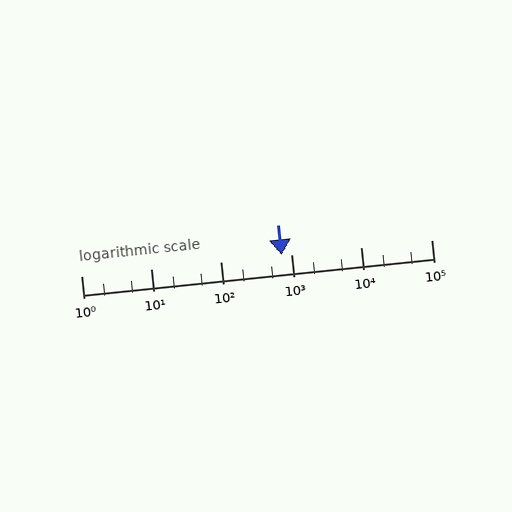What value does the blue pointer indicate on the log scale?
The pointer indicates approximately 730.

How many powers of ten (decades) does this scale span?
The scale spans 5 decades, from 1 to 100000.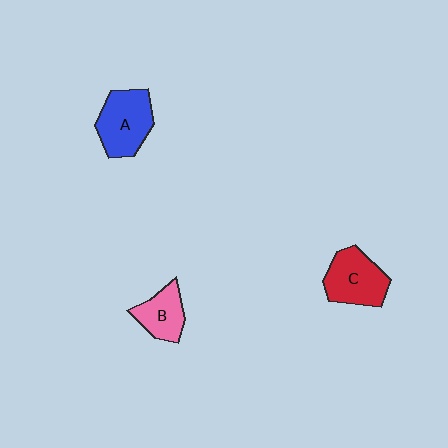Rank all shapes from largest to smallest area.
From largest to smallest: A (blue), C (red), B (pink).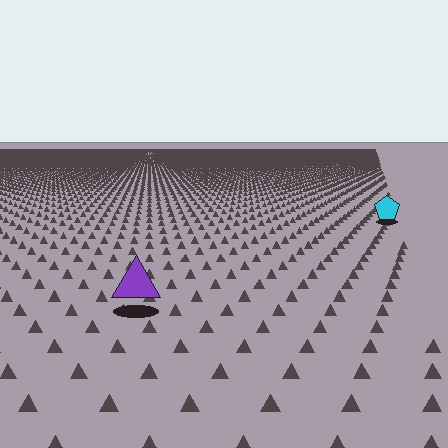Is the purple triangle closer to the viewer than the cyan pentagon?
Yes. The purple triangle is closer — you can tell from the texture gradient: the ground texture is coarser near it.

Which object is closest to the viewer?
The purple triangle is closest. The texture marks near it are larger and more spread out.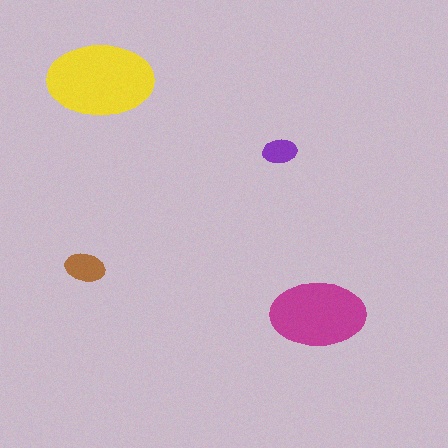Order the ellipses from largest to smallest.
the yellow one, the magenta one, the brown one, the purple one.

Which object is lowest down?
The magenta ellipse is bottommost.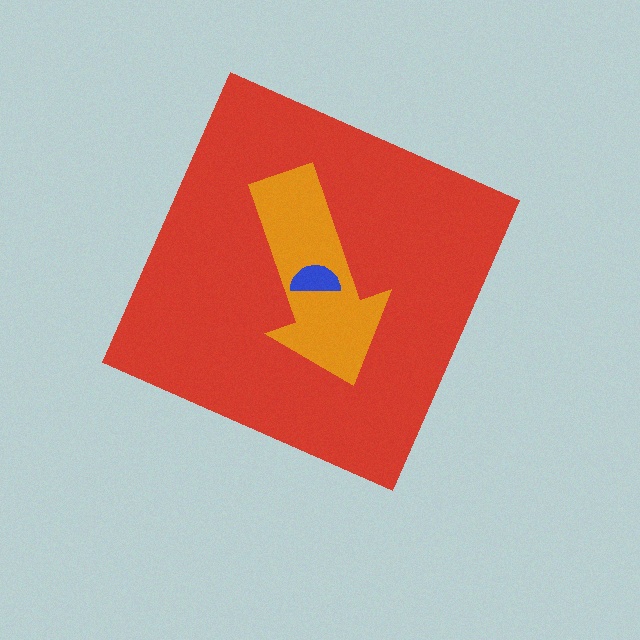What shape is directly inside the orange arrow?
The blue semicircle.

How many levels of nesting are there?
3.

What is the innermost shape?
The blue semicircle.